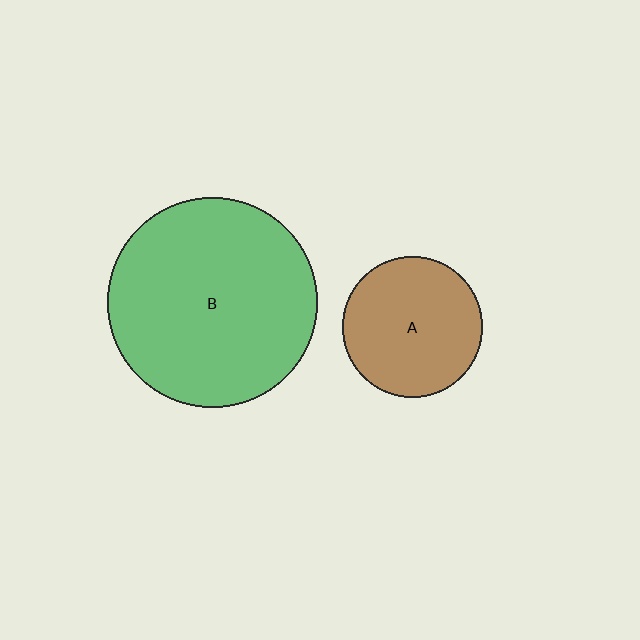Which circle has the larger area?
Circle B (green).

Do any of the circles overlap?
No, none of the circles overlap.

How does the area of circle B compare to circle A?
Approximately 2.2 times.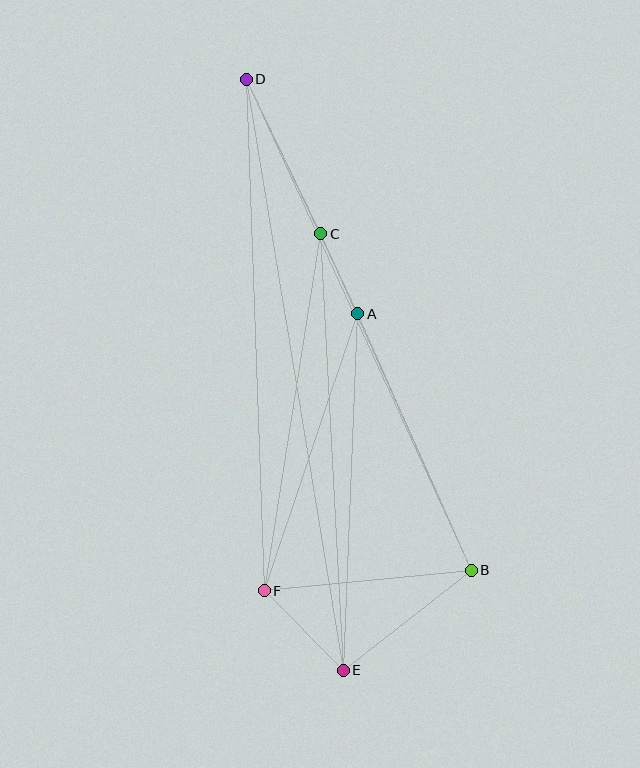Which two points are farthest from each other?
Points D and E are farthest from each other.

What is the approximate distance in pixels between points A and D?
The distance between A and D is approximately 260 pixels.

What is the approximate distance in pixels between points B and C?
The distance between B and C is approximately 369 pixels.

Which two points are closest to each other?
Points A and C are closest to each other.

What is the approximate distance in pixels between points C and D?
The distance between C and D is approximately 171 pixels.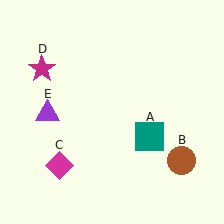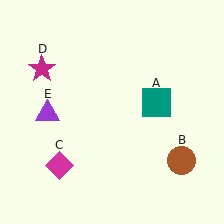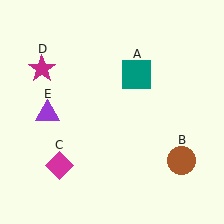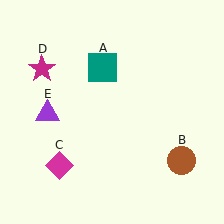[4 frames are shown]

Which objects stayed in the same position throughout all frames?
Brown circle (object B) and magenta diamond (object C) and magenta star (object D) and purple triangle (object E) remained stationary.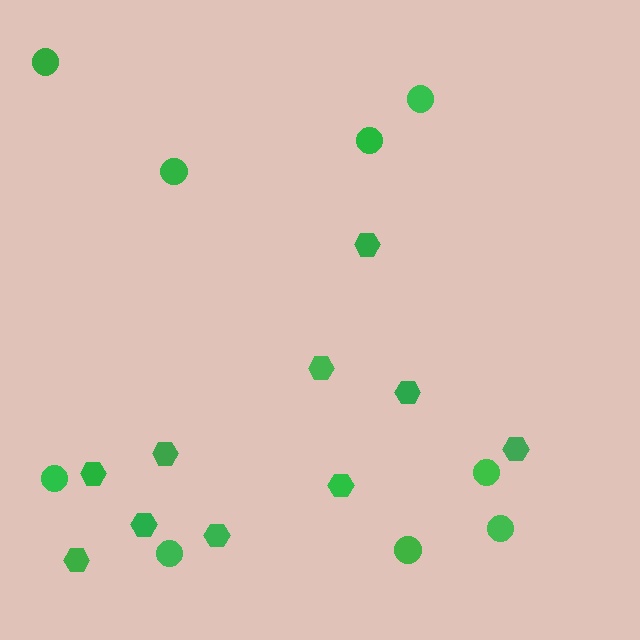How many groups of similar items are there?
There are 2 groups: one group of circles (9) and one group of hexagons (10).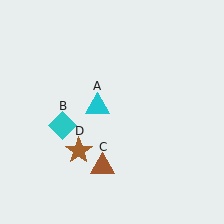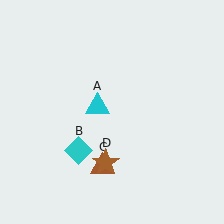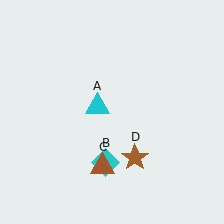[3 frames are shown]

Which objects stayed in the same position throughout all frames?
Cyan triangle (object A) and brown triangle (object C) remained stationary.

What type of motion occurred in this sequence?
The cyan diamond (object B), brown star (object D) rotated counterclockwise around the center of the scene.